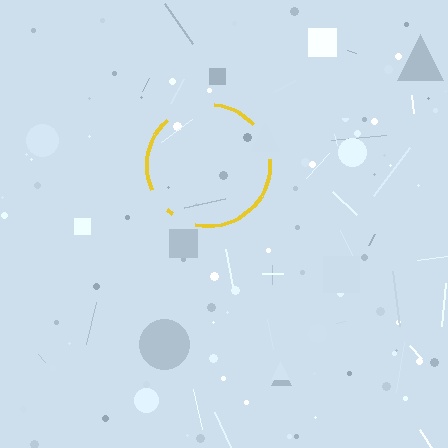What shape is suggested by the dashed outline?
The dashed outline suggests a circle.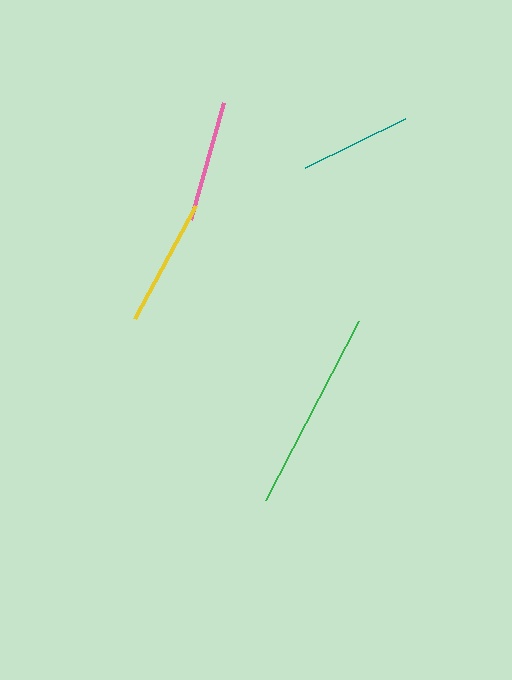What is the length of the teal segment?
The teal segment is approximately 111 pixels long.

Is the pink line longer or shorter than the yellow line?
The yellow line is longer than the pink line.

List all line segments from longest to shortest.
From longest to shortest: green, yellow, pink, teal.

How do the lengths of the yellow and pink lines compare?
The yellow and pink lines are approximately the same length.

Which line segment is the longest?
The green line is the longest at approximately 202 pixels.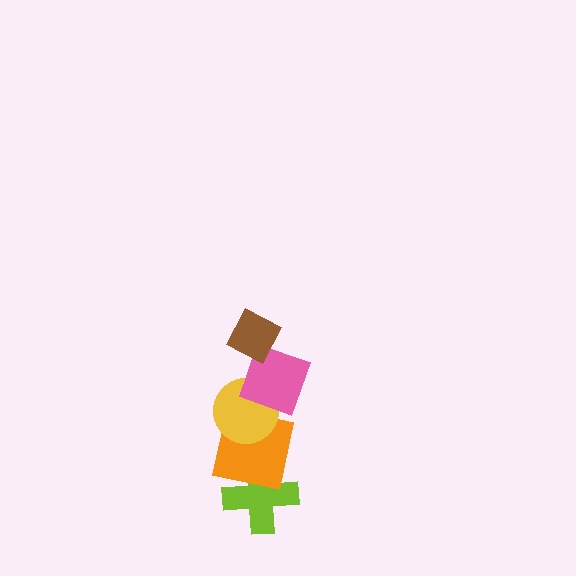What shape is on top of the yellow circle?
The pink square is on top of the yellow circle.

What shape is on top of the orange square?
The yellow circle is on top of the orange square.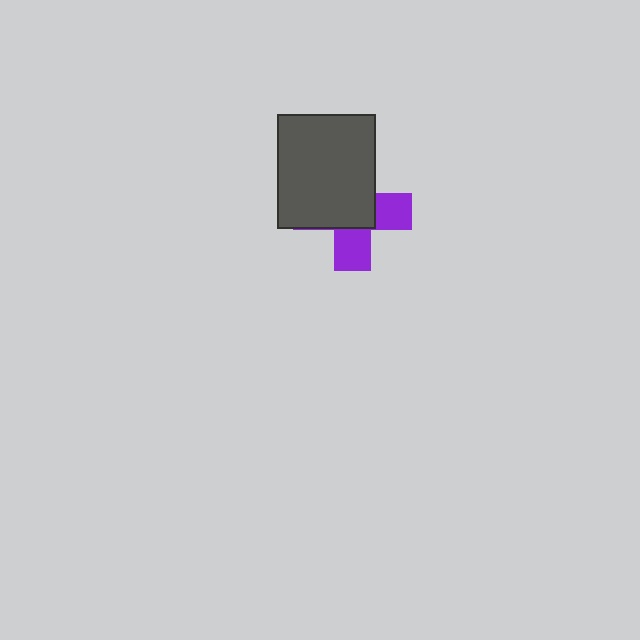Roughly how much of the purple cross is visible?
A small part of it is visible (roughly 39%).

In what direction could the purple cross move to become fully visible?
The purple cross could move toward the lower-right. That would shift it out from behind the dark gray rectangle entirely.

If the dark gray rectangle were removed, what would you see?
You would see the complete purple cross.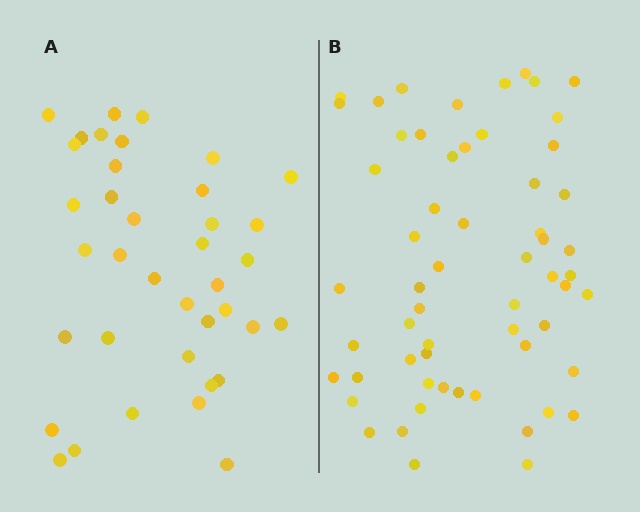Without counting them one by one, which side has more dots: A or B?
Region B (the right region) has more dots.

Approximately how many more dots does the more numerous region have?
Region B has approximately 20 more dots than region A.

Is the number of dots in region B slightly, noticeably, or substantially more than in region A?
Region B has substantially more. The ratio is roughly 1.6 to 1.